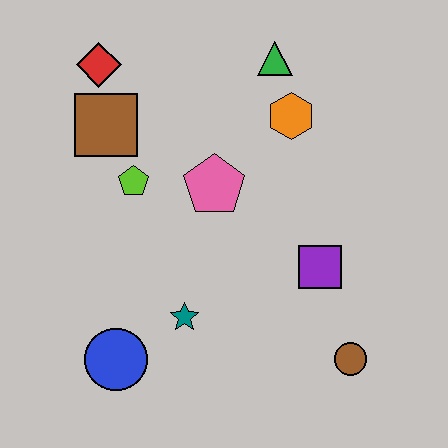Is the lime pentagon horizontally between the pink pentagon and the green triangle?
No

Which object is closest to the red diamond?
The brown square is closest to the red diamond.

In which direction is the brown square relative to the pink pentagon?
The brown square is to the left of the pink pentagon.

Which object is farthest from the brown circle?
The red diamond is farthest from the brown circle.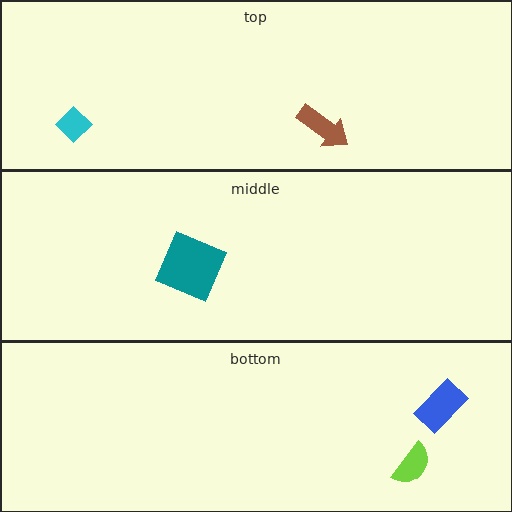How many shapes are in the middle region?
1.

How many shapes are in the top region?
2.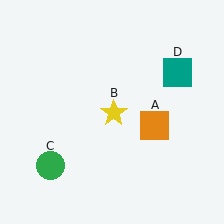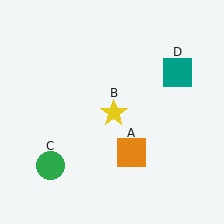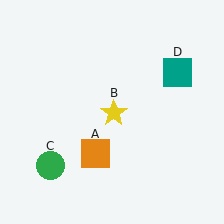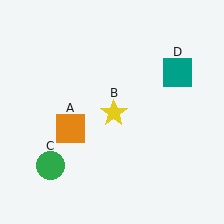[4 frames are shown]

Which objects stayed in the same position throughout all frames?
Yellow star (object B) and green circle (object C) and teal square (object D) remained stationary.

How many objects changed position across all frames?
1 object changed position: orange square (object A).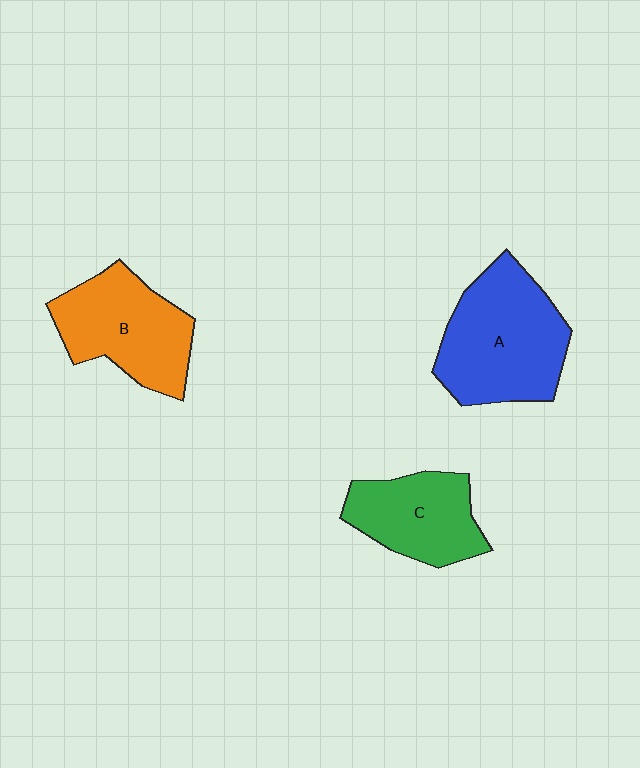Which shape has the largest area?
Shape A (blue).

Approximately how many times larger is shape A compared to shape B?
Approximately 1.2 times.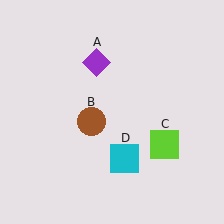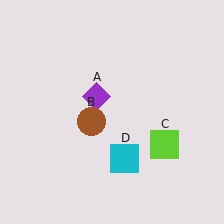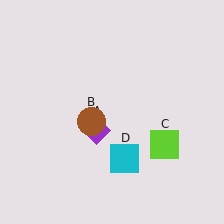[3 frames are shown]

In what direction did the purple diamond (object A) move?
The purple diamond (object A) moved down.